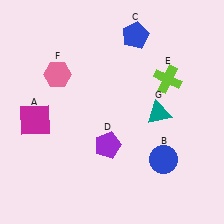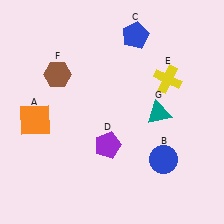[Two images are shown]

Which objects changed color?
A changed from magenta to orange. E changed from lime to yellow. F changed from pink to brown.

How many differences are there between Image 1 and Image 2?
There are 3 differences between the two images.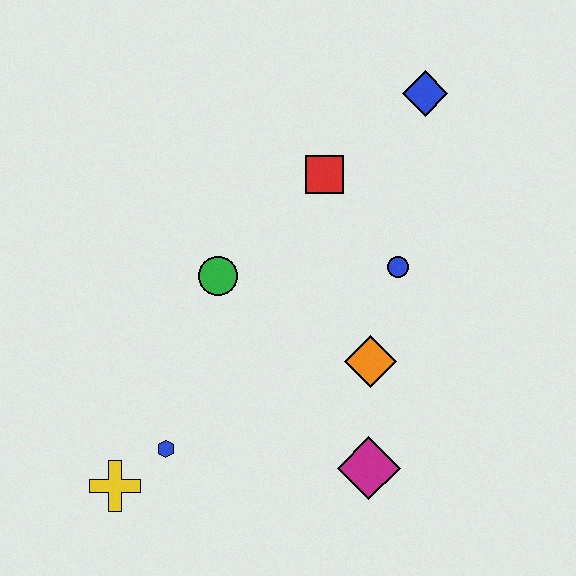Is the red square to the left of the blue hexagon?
No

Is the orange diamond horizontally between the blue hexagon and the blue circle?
Yes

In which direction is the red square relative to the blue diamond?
The red square is to the left of the blue diamond.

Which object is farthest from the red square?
The yellow cross is farthest from the red square.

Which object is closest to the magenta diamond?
The orange diamond is closest to the magenta diamond.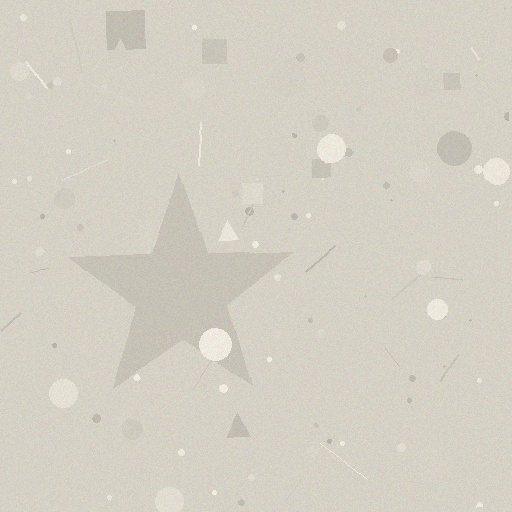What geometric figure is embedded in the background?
A star is embedded in the background.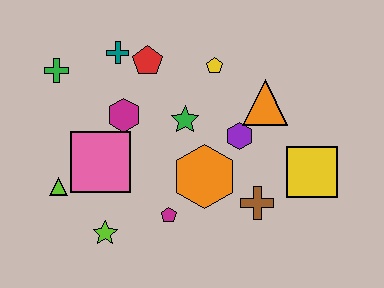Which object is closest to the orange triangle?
The purple hexagon is closest to the orange triangle.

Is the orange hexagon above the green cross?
No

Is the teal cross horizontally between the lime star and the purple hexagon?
Yes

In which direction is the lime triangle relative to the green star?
The lime triangle is to the left of the green star.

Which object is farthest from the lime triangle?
The yellow square is farthest from the lime triangle.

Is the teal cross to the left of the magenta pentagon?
Yes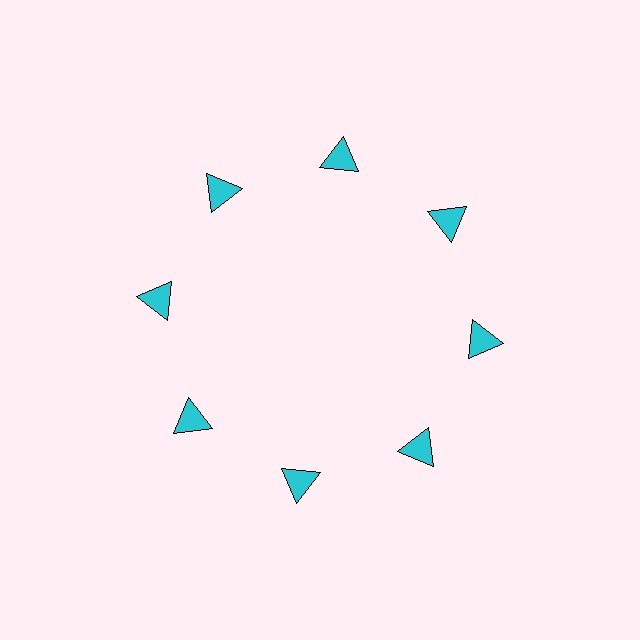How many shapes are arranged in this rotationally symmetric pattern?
There are 8 shapes, arranged in 8 groups of 1.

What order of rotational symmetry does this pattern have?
This pattern has 8-fold rotational symmetry.